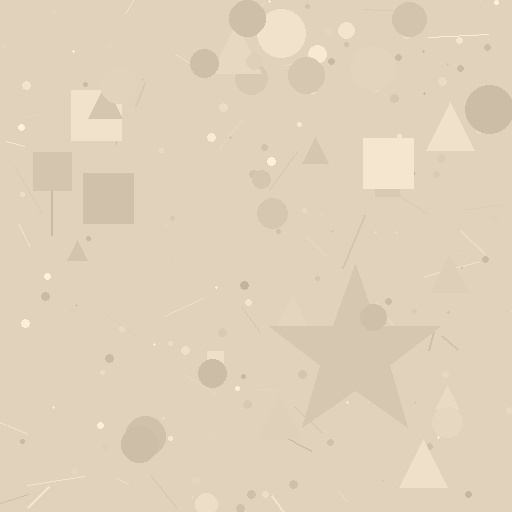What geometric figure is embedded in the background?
A star is embedded in the background.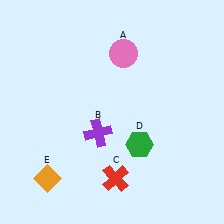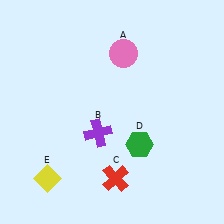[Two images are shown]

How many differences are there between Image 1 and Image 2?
There is 1 difference between the two images.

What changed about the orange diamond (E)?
In Image 1, E is orange. In Image 2, it changed to yellow.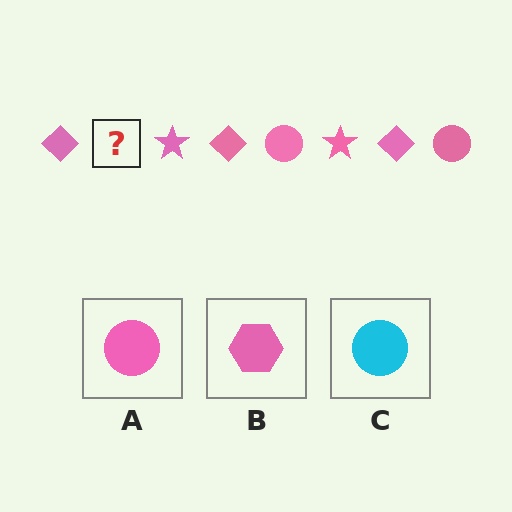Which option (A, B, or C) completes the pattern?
A.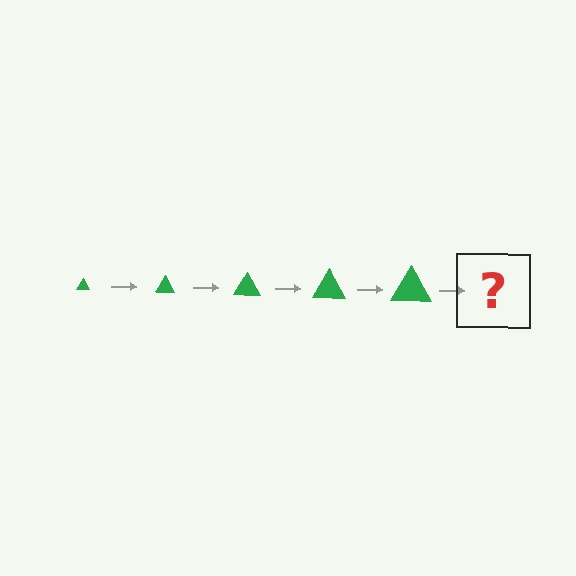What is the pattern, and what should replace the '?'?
The pattern is that the triangle gets progressively larger each step. The '?' should be a green triangle, larger than the previous one.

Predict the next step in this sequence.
The next step is a green triangle, larger than the previous one.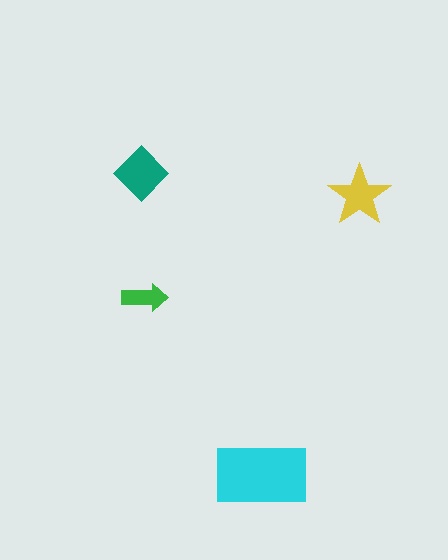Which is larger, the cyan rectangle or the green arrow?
The cyan rectangle.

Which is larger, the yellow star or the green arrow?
The yellow star.